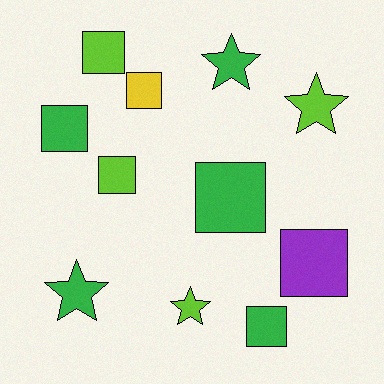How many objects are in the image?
There are 11 objects.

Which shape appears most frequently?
Square, with 7 objects.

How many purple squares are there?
There is 1 purple square.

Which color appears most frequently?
Green, with 5 objects.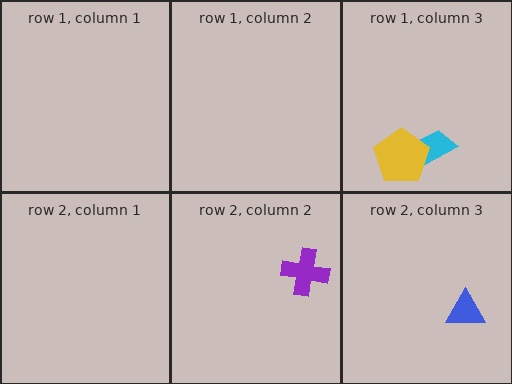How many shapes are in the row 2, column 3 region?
1.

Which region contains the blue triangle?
The row 2, column 3 region.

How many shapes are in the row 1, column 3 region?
2.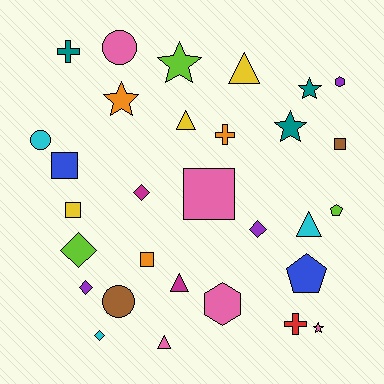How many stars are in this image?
There are 5 stars.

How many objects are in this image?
There are 30 objects.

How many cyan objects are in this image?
There are 3 cyan objects.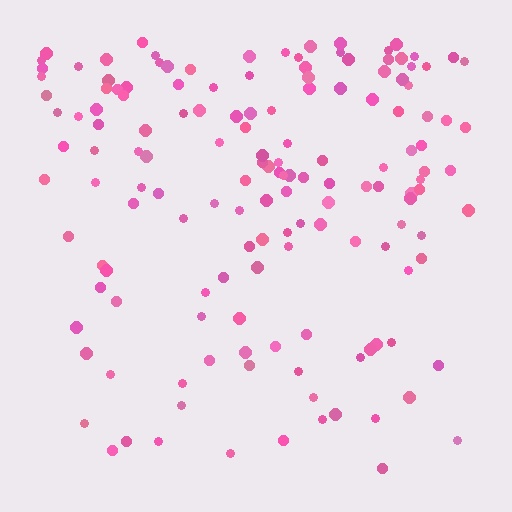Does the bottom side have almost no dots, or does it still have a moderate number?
Still a moderate number, just noticeably fewer than the top.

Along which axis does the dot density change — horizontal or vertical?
Vertical.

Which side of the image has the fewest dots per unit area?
The bottom.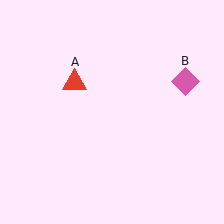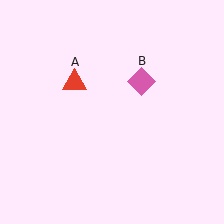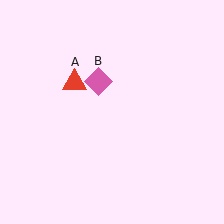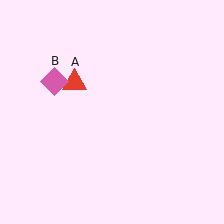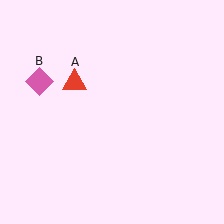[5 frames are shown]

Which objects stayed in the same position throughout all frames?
Red triangle (object A) remained stationary.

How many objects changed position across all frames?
1 object changed position: pink diamond (object B).